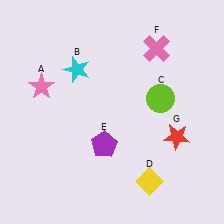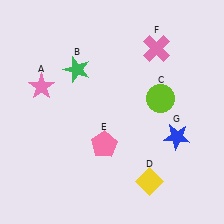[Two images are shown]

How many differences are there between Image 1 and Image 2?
There are 3 differences between the two images.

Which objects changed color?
B changed from cyan to green. E changed from purple to pink. G changed from red to blue.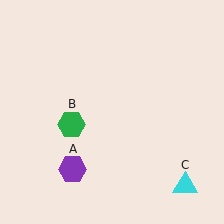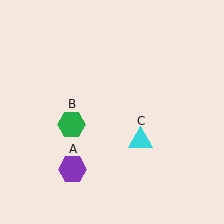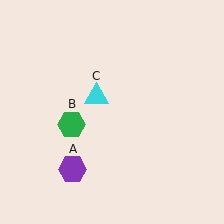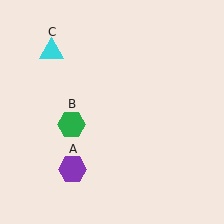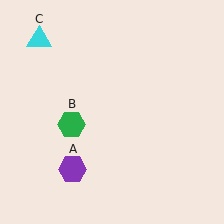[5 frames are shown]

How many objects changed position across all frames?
1 object changed position: cyan triangle (object C).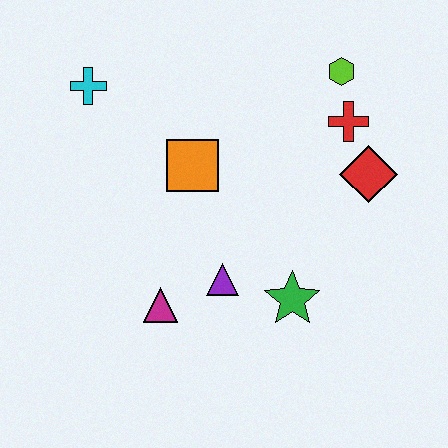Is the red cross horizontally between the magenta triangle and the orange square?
No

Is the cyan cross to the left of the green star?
Yes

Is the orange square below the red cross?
Yes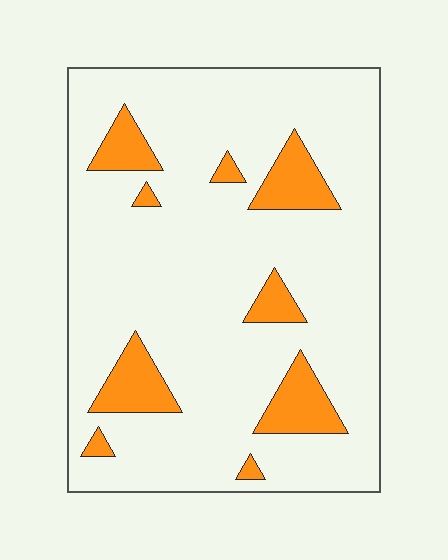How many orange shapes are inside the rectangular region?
9.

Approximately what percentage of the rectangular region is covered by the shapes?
Approximately 15%.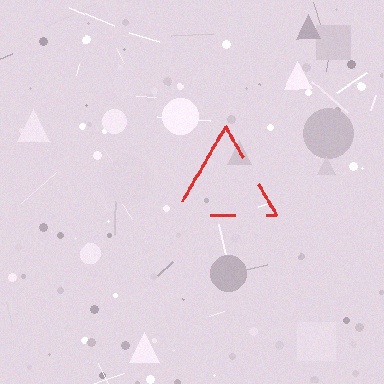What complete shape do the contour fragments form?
The contour fragments form a triangle.